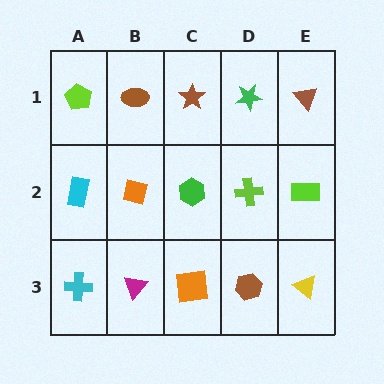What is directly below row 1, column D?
A lime cross.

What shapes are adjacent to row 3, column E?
A lime rectangle (row 2, column E), a brown hexagon (row 3, column D).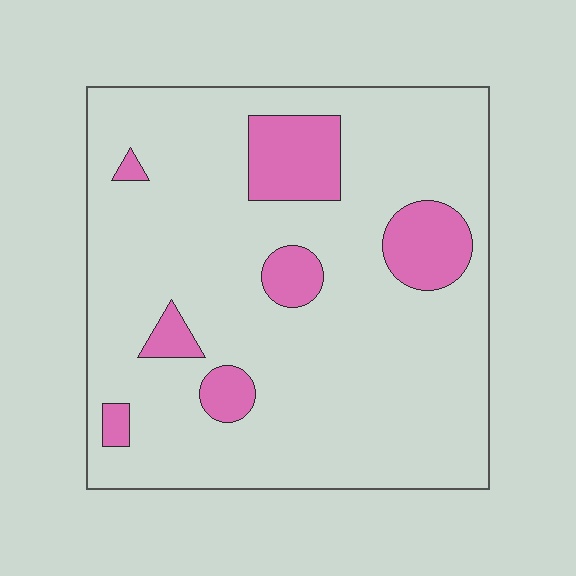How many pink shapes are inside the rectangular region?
7.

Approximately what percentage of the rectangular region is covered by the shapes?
Approximately 15%.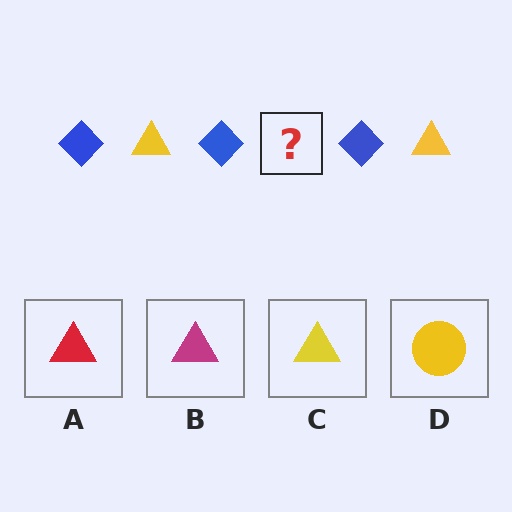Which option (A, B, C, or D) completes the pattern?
C.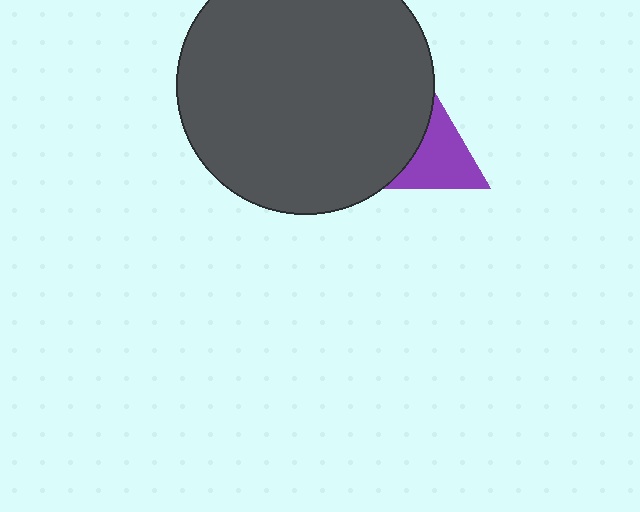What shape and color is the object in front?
The object in front is a dark gray circle.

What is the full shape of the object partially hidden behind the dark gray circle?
The partially hidden object is a purple triangle.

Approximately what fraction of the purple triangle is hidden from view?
Roughly 46% of the purple triangle is hidden behind the dark gray circle.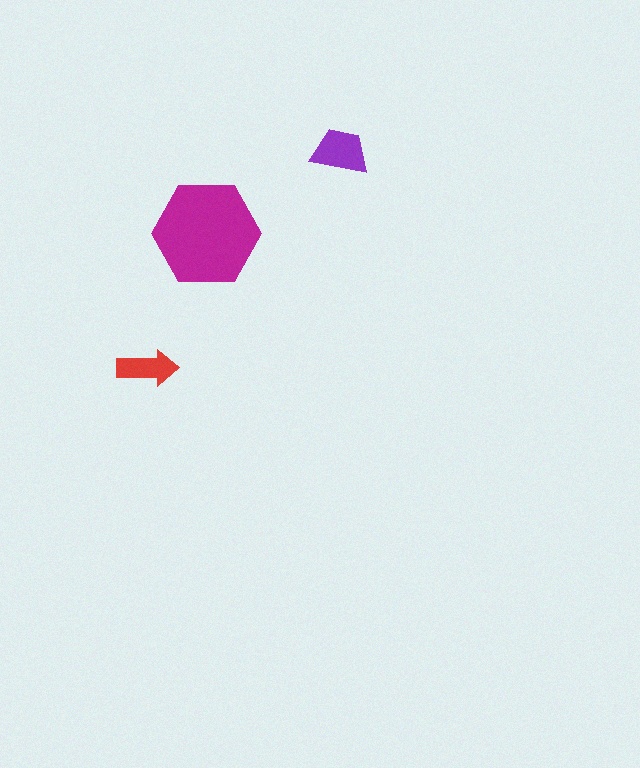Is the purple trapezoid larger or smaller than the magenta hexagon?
Smaller.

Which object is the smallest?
The red arrow.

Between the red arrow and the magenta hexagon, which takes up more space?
The magenta hexagon.